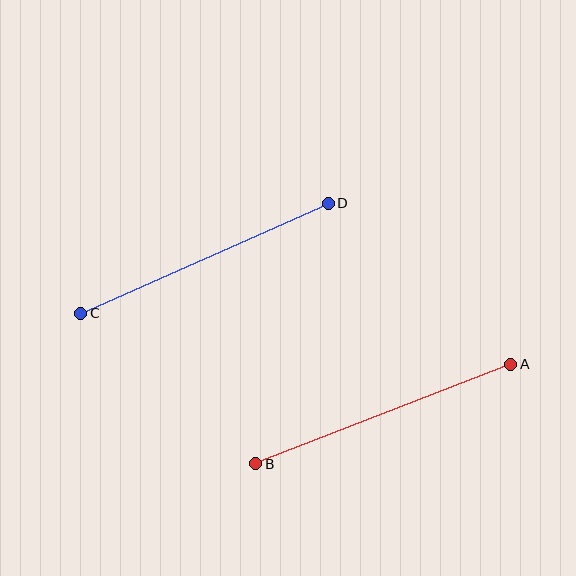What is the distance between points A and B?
The distance is approximately 274 pixels.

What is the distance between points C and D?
The distance is approximately 271 pixels.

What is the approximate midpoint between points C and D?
The midpoint is at approximately (205, 258) pixels.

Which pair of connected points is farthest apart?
Points A and B are farthest apart.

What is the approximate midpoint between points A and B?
The midpoint is at approximately (383, 414) pixels.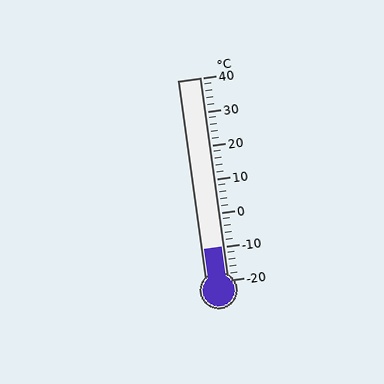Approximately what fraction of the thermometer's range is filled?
The thermometer is filled to approximately 15% of its range.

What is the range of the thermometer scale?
The thermometer scale ranges from -20°C to 40°C.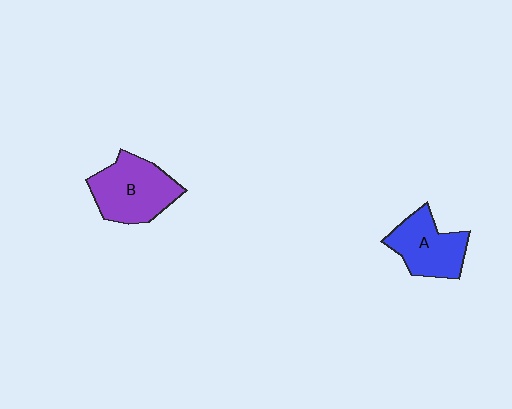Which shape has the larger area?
Shape B (purple).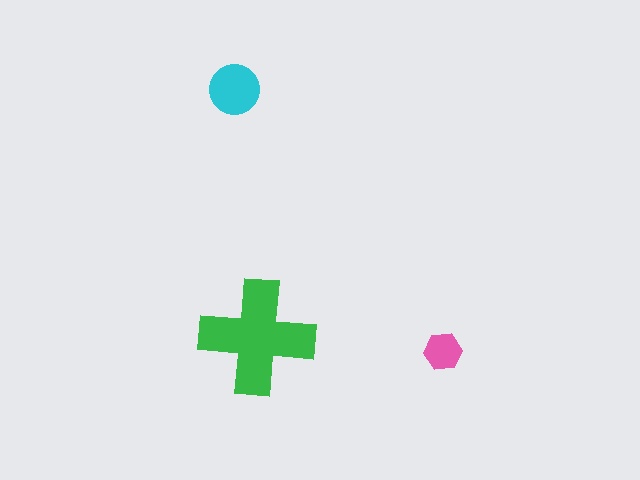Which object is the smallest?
The pink hexagon.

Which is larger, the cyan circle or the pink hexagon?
The cyan circle.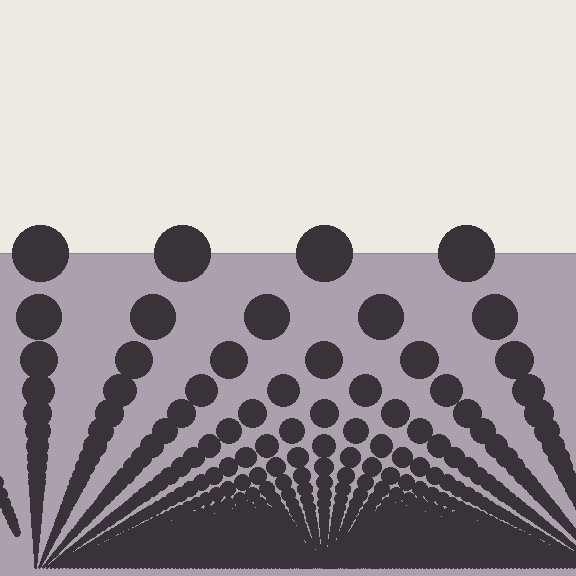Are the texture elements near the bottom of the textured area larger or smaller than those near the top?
Smaller. The gradient is inverted — elements near the bottom are smaller and denser.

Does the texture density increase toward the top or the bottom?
Density increases toward the bottom.